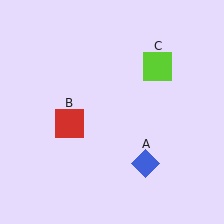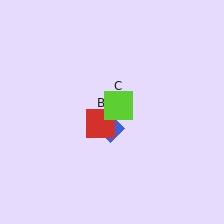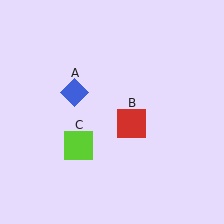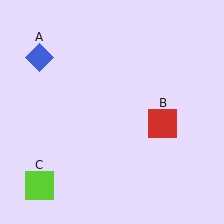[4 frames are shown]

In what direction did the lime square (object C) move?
The lime square (object C) moved down and to the left.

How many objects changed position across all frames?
3 objects changed position: blue diamond (object A), red square (object B), lime square (object C).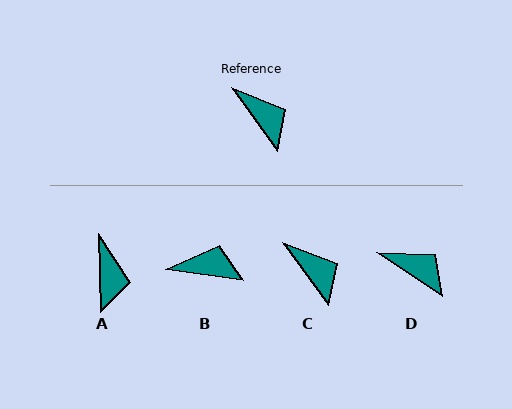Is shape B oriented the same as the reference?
No, it is off by about 46 degrees.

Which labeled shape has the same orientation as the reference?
C.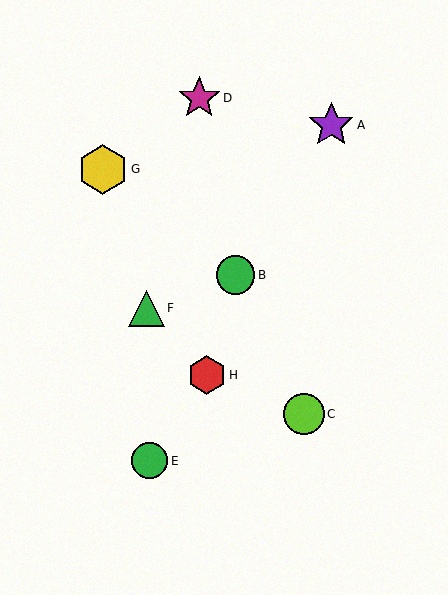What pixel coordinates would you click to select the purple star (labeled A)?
Click at (331, 125) to select the purple star A.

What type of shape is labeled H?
Shape H is a red hexagon.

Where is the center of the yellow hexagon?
The center of the yellow hexagon is at (103, 170).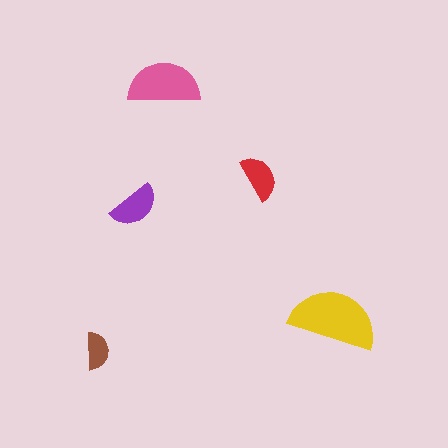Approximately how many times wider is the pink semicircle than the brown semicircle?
About 2 times wider.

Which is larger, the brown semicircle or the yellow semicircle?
The yellow one.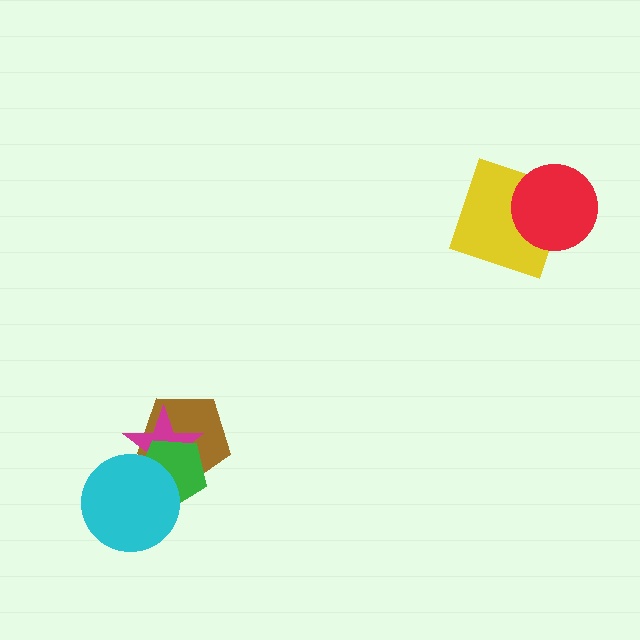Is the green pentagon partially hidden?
Yes, it is partially covered by another shape.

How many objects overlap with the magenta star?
3 objects overlap with the magenta star.